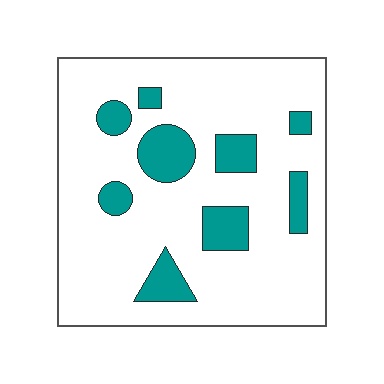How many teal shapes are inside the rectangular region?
9.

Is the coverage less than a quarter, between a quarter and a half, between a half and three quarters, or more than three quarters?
Less than a quarter.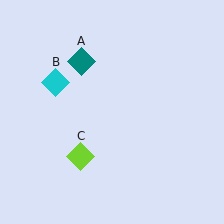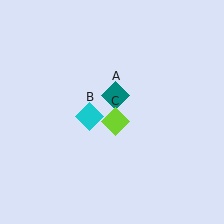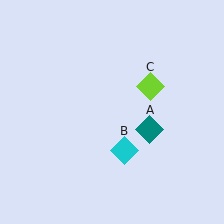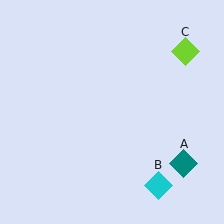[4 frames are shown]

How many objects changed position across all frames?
3 objects changed position: teal diamond (object A), cyan diamond (object B), lime diamond (object C).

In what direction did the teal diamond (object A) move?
The teal diamond (object A) moved down and to the right.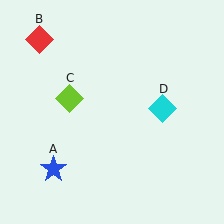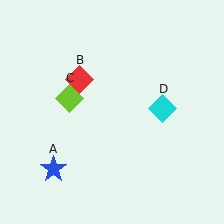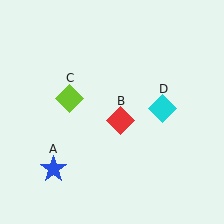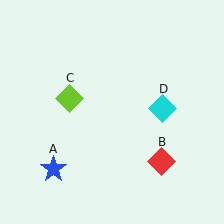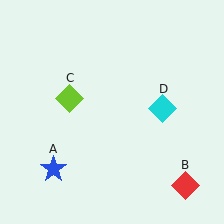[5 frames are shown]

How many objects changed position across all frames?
1 object changed position: red diamond (object B).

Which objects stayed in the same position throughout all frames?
Blue star (object A) and lime diamond (object C) and cyan diamond (object D) remained stationary.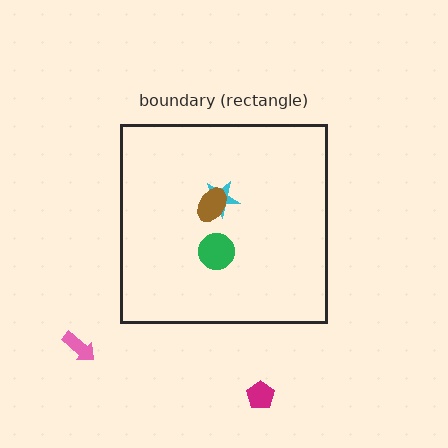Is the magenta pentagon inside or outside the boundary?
Outside.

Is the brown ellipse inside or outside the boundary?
Inside.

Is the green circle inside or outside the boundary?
Inside.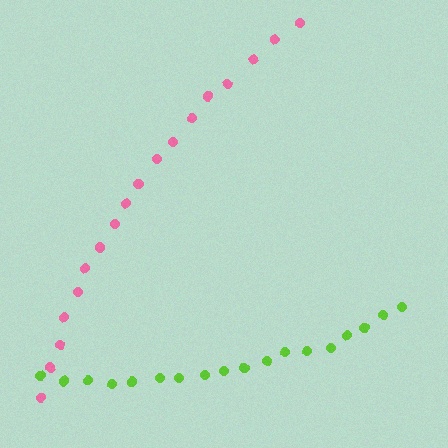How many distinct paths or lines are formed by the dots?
There are 2 distinct paths.